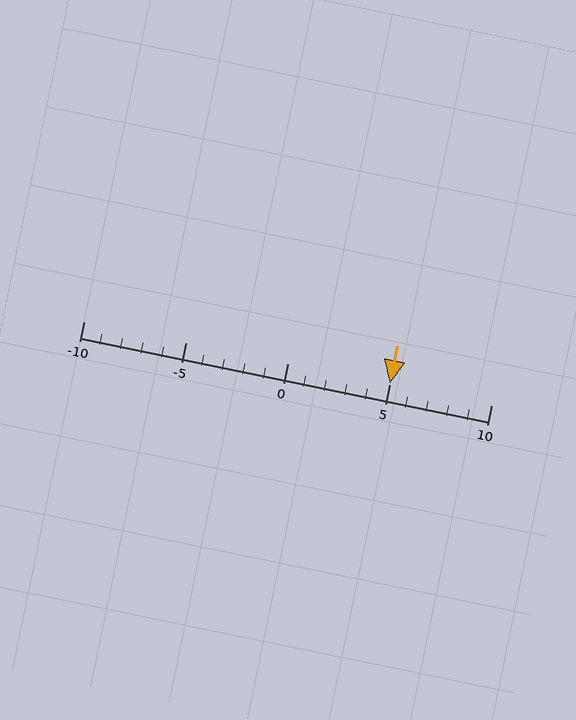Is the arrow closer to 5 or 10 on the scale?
The arrow is closer to 5.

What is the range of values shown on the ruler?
The ruler shows values from -10 to 10.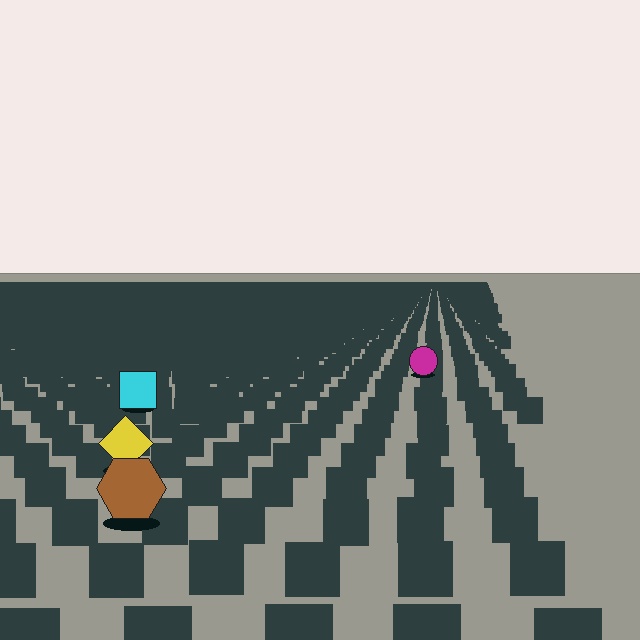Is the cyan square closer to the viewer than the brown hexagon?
No. The brown hexagon is closer — you can tell from the texture gradient: the ground texture is coarser near it.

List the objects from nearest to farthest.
From nearest to farthest: the brown hexagon, the yellow diamond, the cyan square, the magenta circle.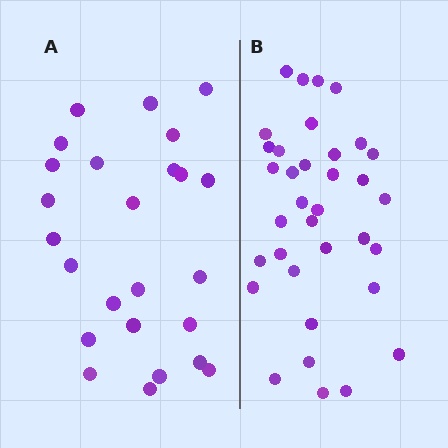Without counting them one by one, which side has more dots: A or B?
Region B (the right region) has more dots.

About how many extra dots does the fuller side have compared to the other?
Region B has roughly 10 or so more dots than region A.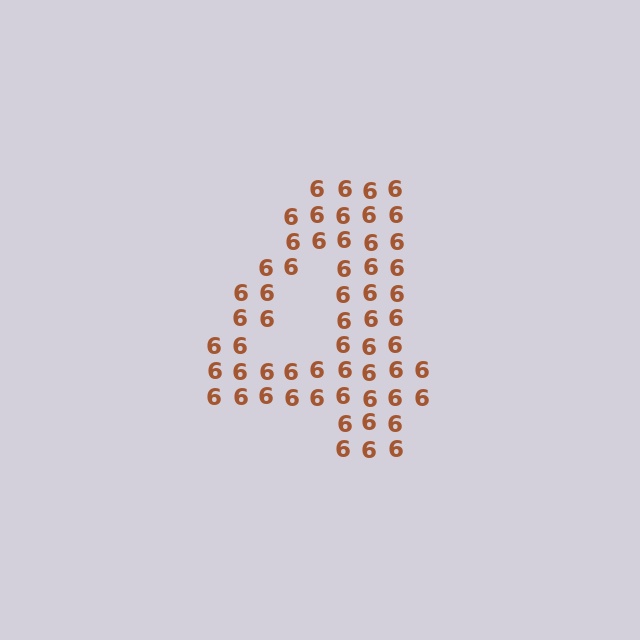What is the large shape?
The large shape is the digit 4.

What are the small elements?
The small elements are digit 6's.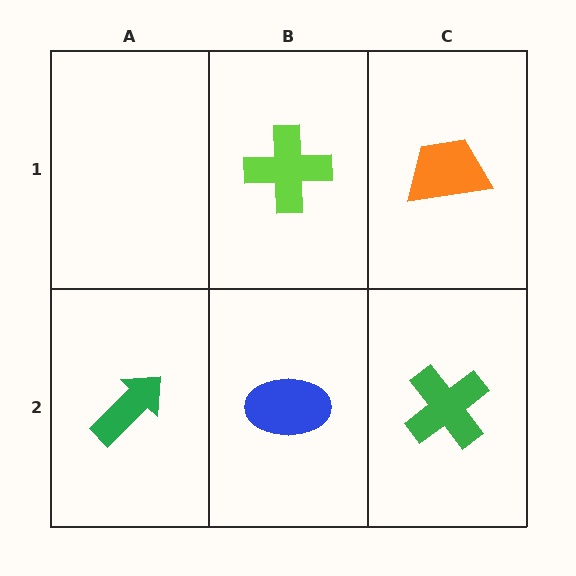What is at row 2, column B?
A blue ellipse.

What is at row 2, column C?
A green cross.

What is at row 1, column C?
An orange trapezoid.